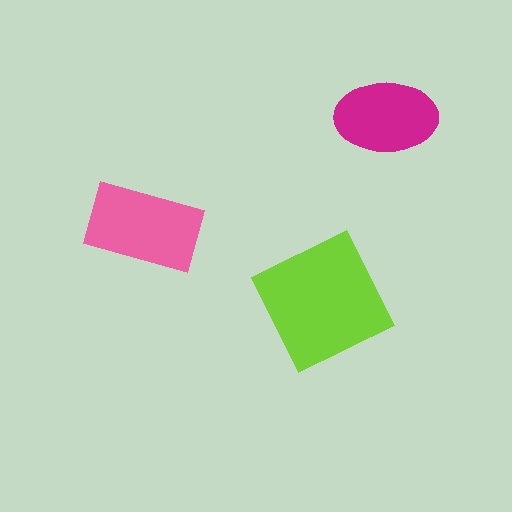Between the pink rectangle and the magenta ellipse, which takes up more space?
The pink rectangle.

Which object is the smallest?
The magenta ellipse.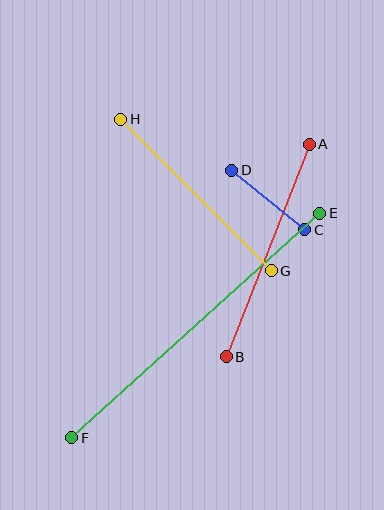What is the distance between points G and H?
The distance is approximately 213 pixels.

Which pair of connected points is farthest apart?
Points E and F are farthest apart.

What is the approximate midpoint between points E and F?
The midpoint is at approximately (196, 325) pixels.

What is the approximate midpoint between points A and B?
The midpoint is at approximately (268, 251) pixels.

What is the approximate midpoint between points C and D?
The midpoint is at approximately (268, 200) pixels.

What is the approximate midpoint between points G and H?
The midpoint is at approximately (196, 195) pixels.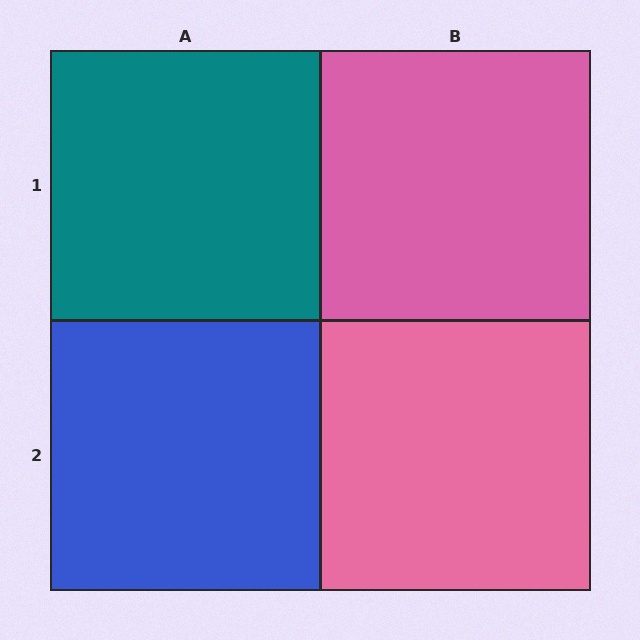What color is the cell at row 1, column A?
Teal.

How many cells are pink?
2 cells are pink.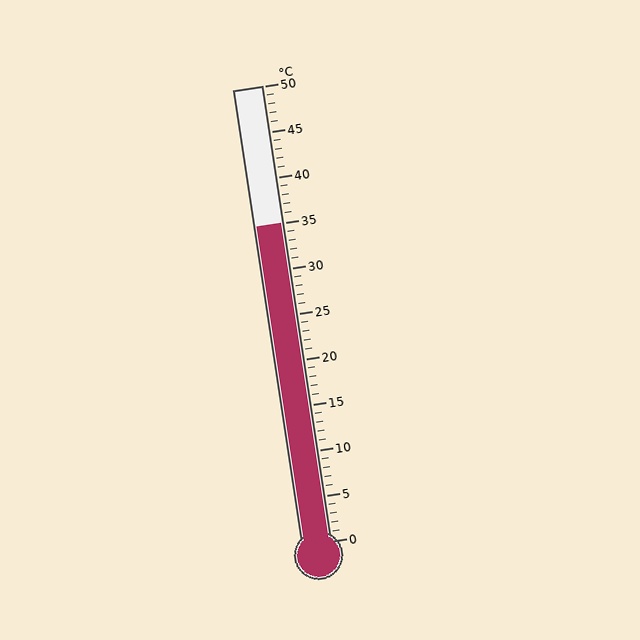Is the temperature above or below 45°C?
The temperature is below 45°C.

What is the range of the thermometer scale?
The thermometer scale ranges from 0°C to 50°C.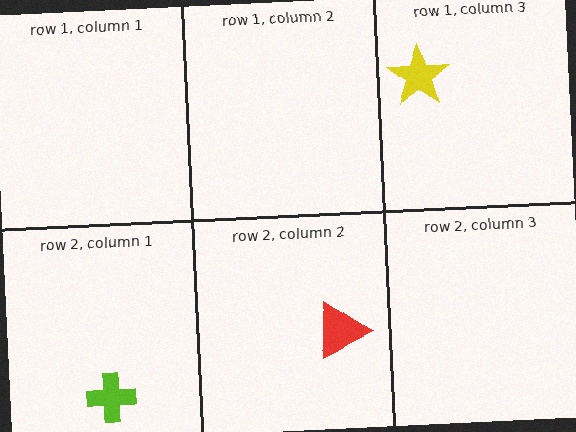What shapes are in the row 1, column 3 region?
The yellow star.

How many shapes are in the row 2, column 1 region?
1.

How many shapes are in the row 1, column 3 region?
1.